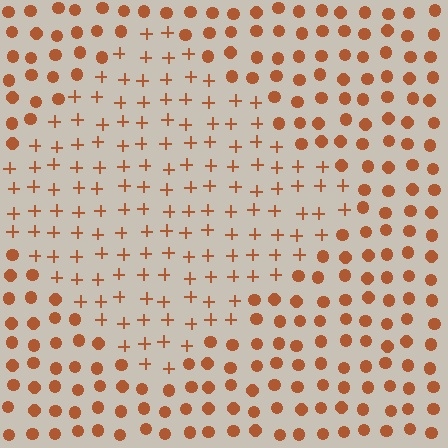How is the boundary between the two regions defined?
The boundary is defined by a change in element shape: plus signs inside vs. circles outside. All elements share the same color and spacing.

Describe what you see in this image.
The image is filled with small brown elements arranged in a uniform grid. A diamond-shaped region contains plus signs, while the surrounding area contains circles. The boundary is defined purely by the change in element shape.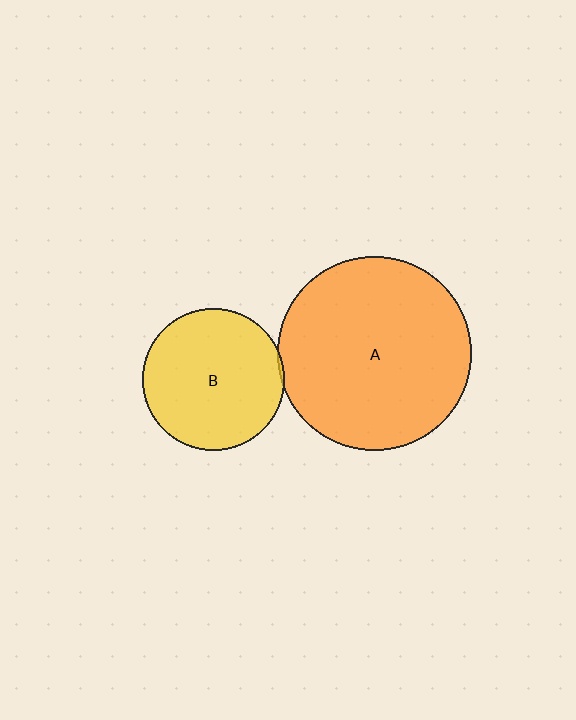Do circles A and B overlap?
Yes.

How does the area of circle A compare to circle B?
Approximately 1.9 times.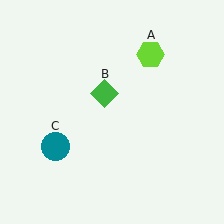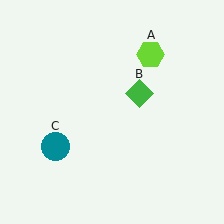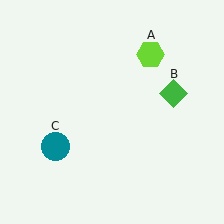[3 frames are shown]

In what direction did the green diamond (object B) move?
The green diamond (object B) moved right.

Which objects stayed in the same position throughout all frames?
Lime hexagon (object A) and teal circle (object C) remained stationary.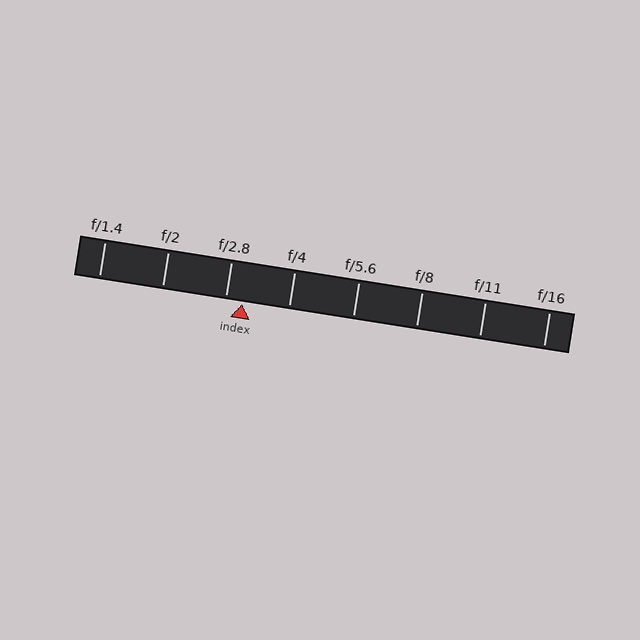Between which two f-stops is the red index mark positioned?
The index mark is between f/2.8 and f/4.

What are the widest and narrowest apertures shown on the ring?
The widest aperture shown is f/1.4 and the narrowest is f/16.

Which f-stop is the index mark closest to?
The index mark is closest to f/2.8.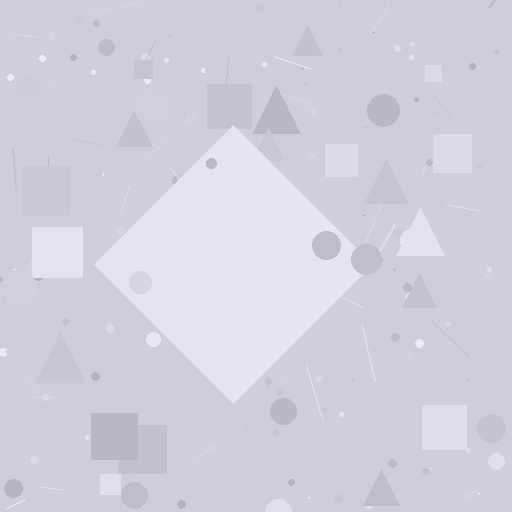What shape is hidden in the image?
A diamond is hidden in the image.